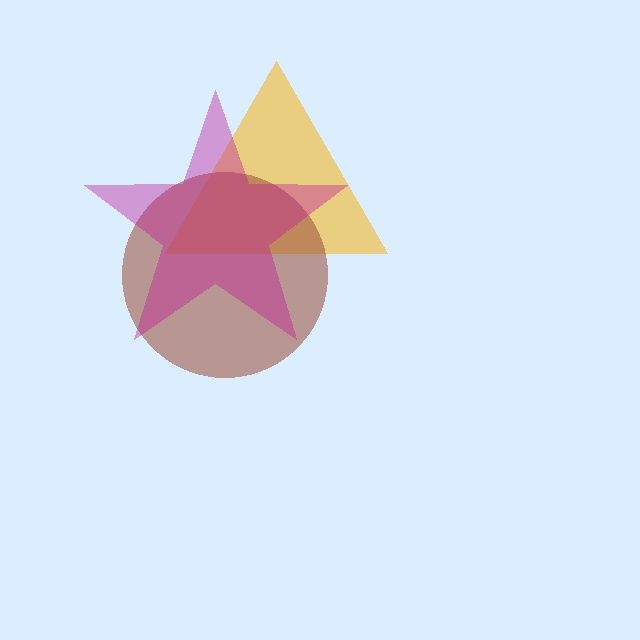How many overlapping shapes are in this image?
There are 3 overlapping shapes in the image.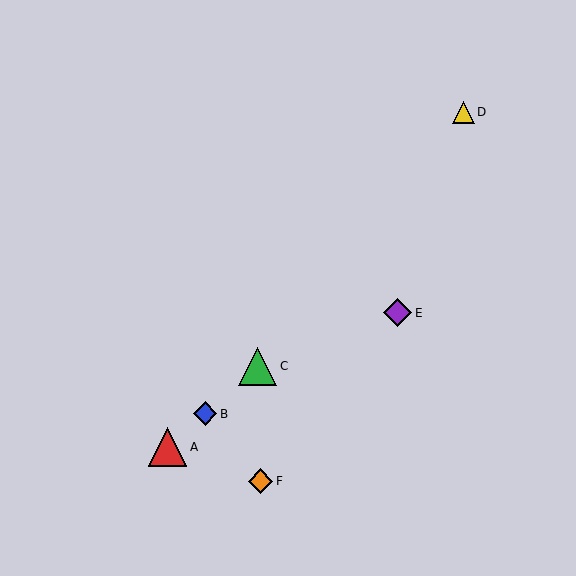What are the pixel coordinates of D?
Object D is at (464, 112).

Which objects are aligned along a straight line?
Objects A, B, C are aligned along a straight line.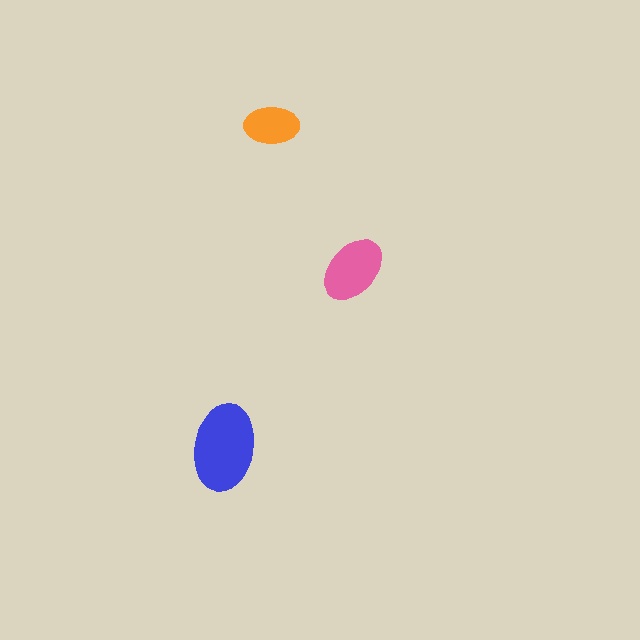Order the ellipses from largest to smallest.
the blue one, the pink one, the orange one.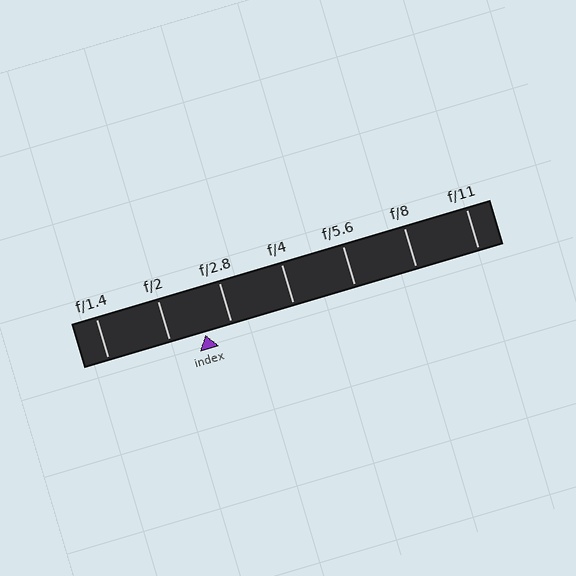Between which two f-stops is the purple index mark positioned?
The index mark is between f/2 and f/2.8.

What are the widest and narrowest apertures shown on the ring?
The widest aperture shown is f/1.4 and the narrowest is f/11.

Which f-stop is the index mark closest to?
The index mark is closest to f/2.8.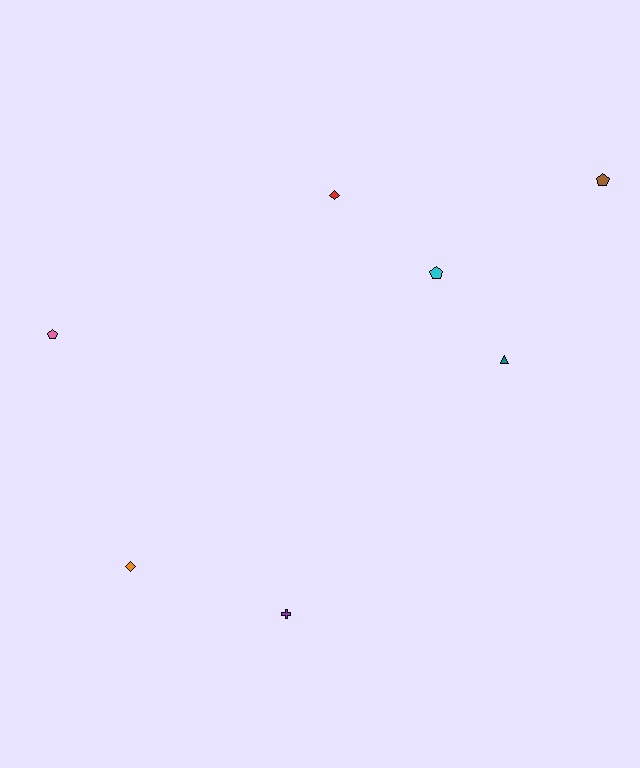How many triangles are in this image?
There is 1 triangle.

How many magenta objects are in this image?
There are no magenta objects.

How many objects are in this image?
There are 7 objects.